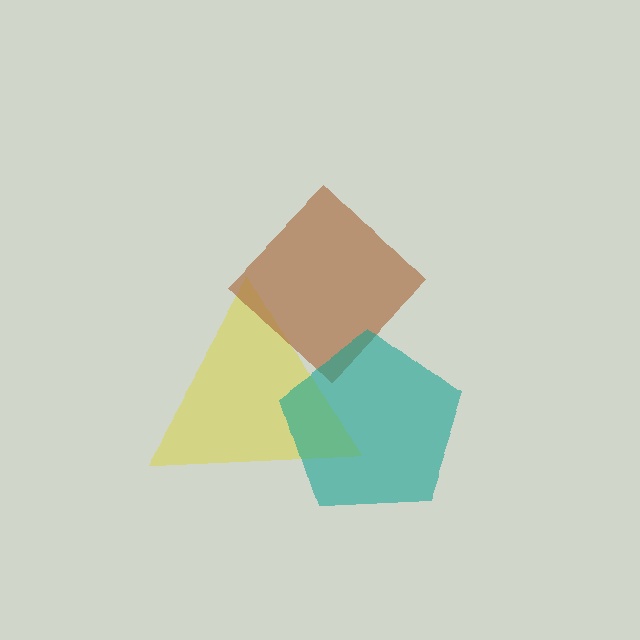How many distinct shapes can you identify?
There are 3 distinct shapes: a yellow triangle, a brown diamond, a teal pentagon.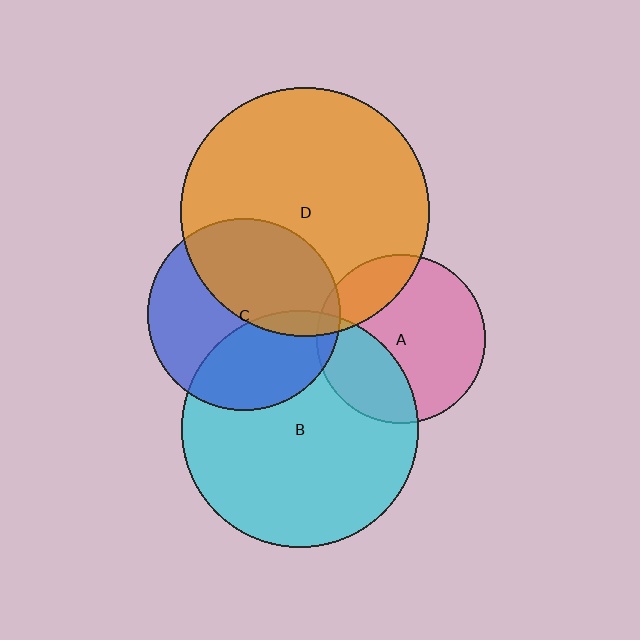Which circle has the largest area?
Circle D (orange).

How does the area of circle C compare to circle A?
Approximately 1.3 times.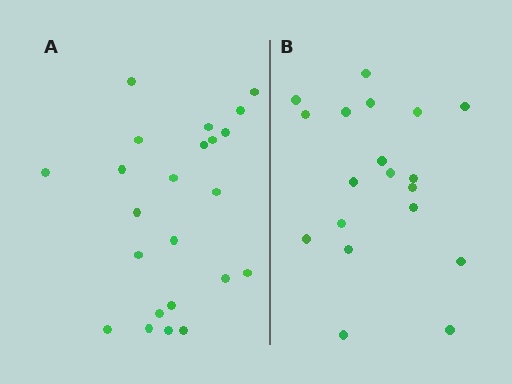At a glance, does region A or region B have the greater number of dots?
Region A (the left region) has more dots.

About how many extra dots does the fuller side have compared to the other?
Region A has about 4 more dots than region B.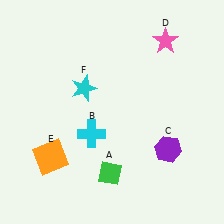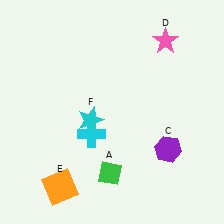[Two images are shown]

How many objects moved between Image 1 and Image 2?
2 objects moved between the two images.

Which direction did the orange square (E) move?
The orange square (E) moved down.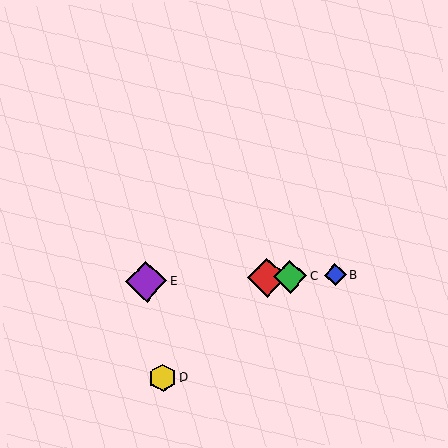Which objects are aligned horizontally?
Objects A, B, C, E are aligned horizontally.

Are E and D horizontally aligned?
No, E is at y≈282 and D is at y≈378.